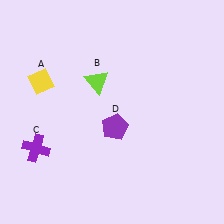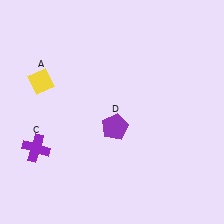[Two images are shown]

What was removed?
The lime triangle (B) was removed in Image 2.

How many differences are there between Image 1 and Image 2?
There is 1 difference between the two images.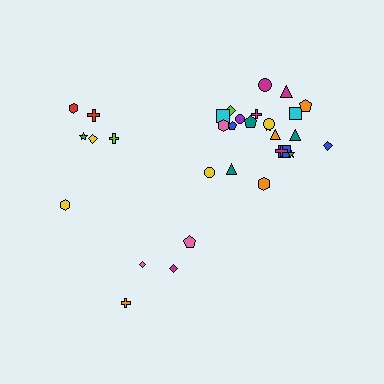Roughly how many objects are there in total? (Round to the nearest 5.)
Roughly 30 objects in total.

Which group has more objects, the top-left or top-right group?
The top-right group.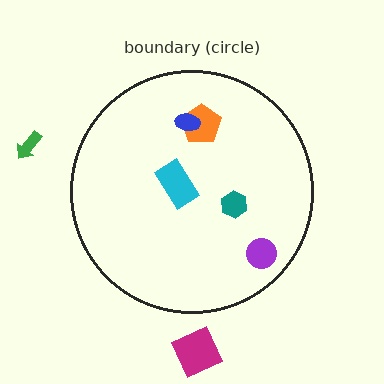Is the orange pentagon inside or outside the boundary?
Inside.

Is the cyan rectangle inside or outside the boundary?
Inside.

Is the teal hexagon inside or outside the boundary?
Inside.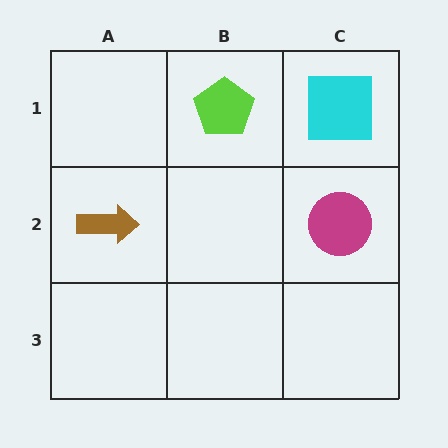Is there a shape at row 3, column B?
No, that cell is empty.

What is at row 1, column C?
A cyan square.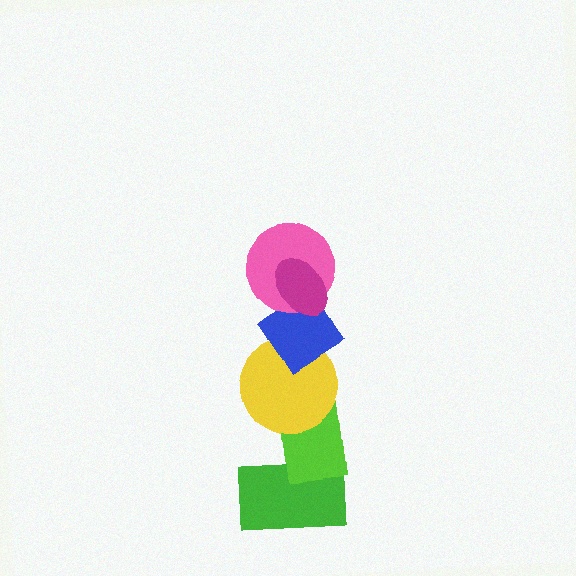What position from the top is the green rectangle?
The green rectangle is 6th from the top.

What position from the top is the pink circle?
The pink circle is 2nd from the top.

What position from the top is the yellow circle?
The yellow circle is 4th from the top.